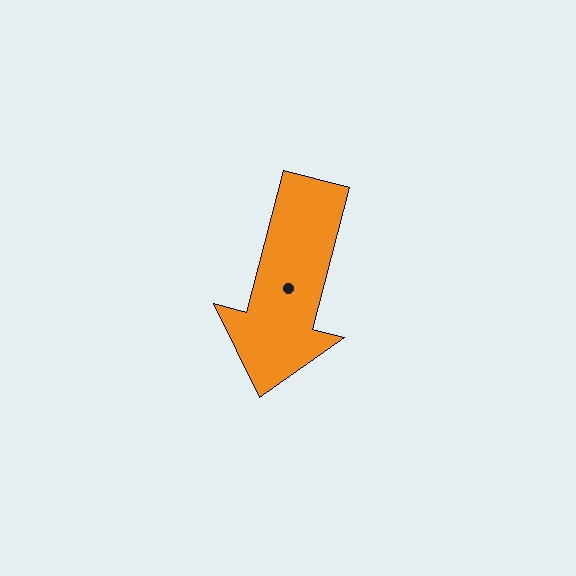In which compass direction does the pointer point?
South.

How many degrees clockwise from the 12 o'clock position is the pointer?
Approximately 195 degrees.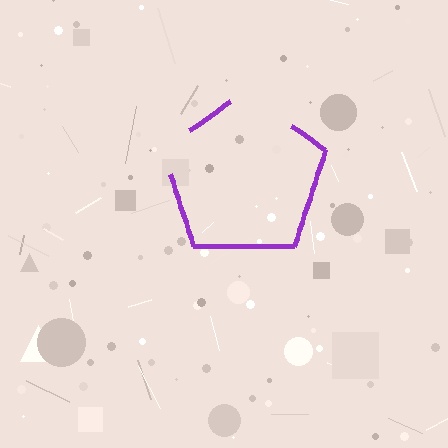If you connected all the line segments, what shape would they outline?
They would outline a pentagon.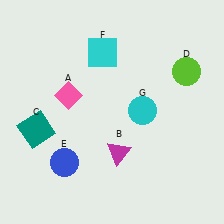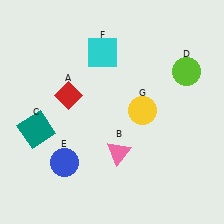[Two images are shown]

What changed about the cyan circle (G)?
In Image 1, G is cyan. In Image 2, it changed to yellow.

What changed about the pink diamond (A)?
In Image 1, A is pink. In Image 2, it changed to red.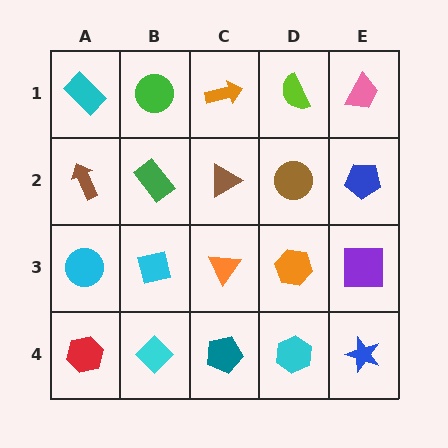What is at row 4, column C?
A teal pentagon.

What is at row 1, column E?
A pink trapezoid.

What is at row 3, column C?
An orange triangle.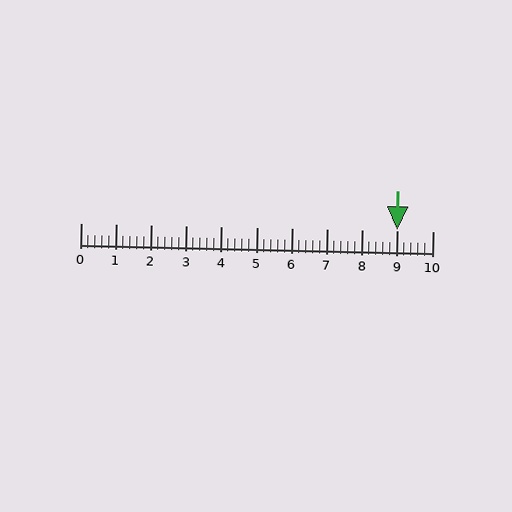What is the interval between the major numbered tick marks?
The major tick marks are spaced 1 units apart.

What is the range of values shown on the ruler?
The ruler shows values from 0 to 10.